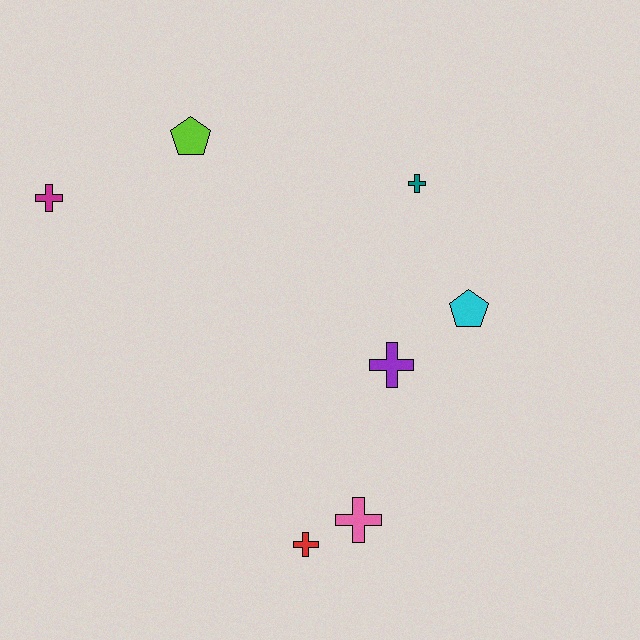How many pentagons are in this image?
There are 2 pentagons.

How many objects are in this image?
There are 7 objects.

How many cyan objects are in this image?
There is 1 cyan object.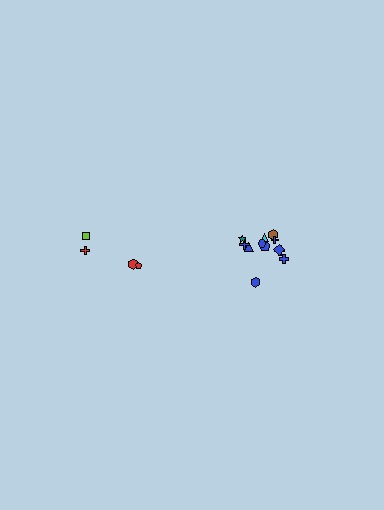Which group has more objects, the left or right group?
The right group.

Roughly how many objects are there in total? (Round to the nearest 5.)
Roughly 15 objects in total.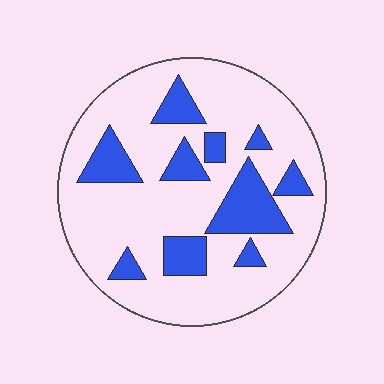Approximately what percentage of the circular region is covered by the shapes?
Approximately 25%.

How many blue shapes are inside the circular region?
10.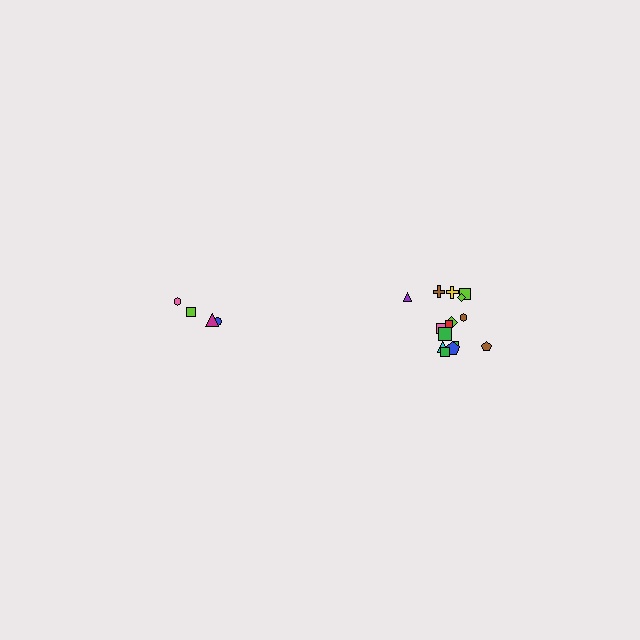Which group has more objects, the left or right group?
The right group.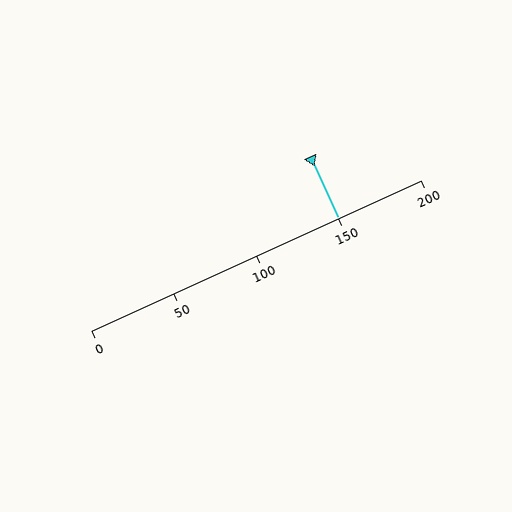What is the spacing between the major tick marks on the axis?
The major ticks are spaced 50 apart.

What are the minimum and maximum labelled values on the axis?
The axis runs from 0 to 200.